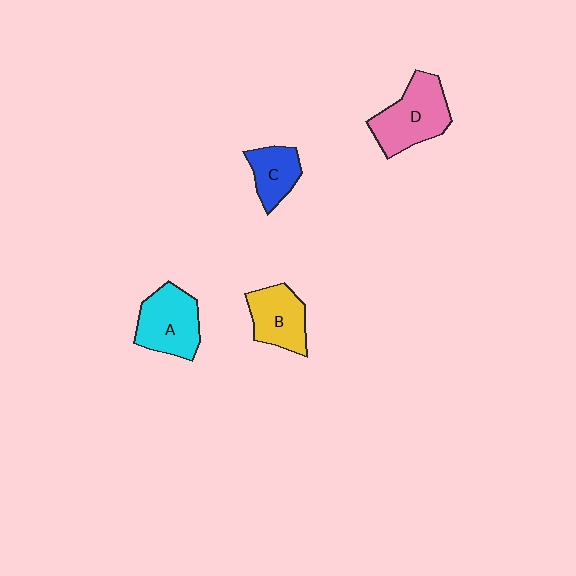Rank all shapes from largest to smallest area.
From largest to smallest: D (pink), A (cyan), B (yellow), C (blue).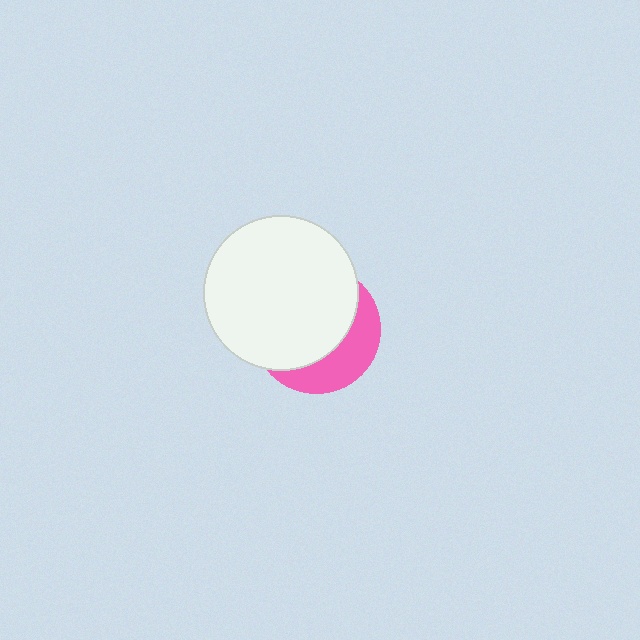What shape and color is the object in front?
The object in front is a white circle.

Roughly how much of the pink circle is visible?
A small part of it is visible (roughly 33%).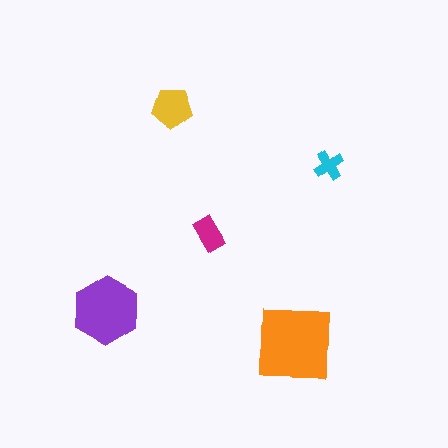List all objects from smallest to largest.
The cyan cross, the magenta rectangle, the yellow pentagon, the purple hexagon, the orange square.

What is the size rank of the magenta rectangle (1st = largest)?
4th.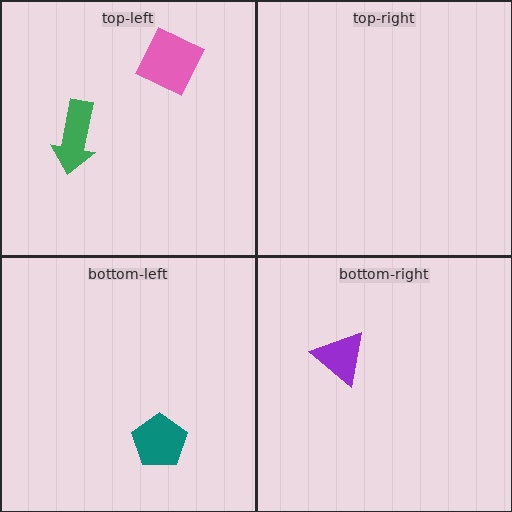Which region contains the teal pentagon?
The bottom-left region.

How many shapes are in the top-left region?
2.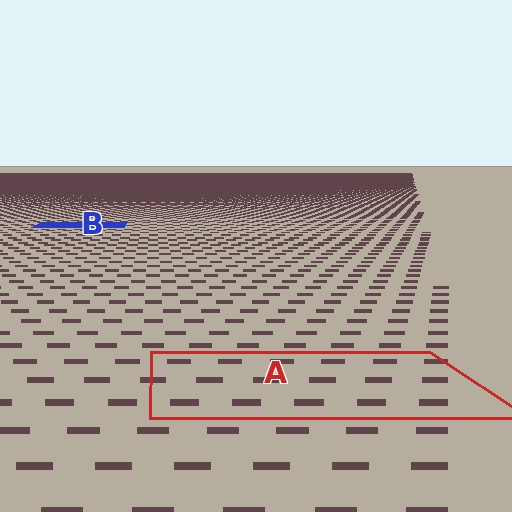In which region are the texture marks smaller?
The texture marks are smaller in region B, because it is farther away.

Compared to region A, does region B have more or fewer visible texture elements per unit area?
Region B has more texture elements per unit area — they are packed more densely because it is farther away.